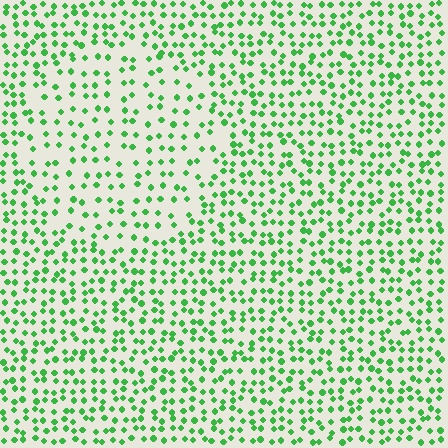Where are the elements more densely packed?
The elements are more densely packed outside the circle boundary.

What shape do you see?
I see a circle.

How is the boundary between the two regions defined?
The boundary is defined by a change in element density (approximately 1.7x ratio). All elements are the same color, size, and shape.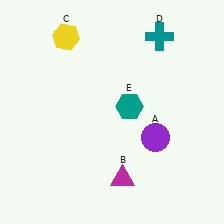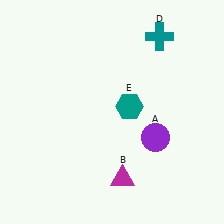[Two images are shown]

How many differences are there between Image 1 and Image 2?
There is 1 difference between the two images.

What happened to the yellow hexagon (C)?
The yellow hexagon (C) was removed in Image 2. It was in the top-left area of Image 1.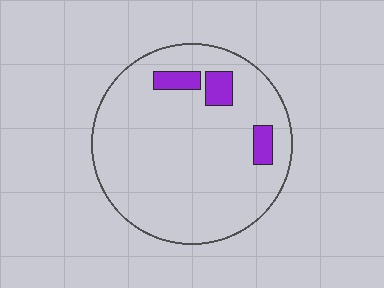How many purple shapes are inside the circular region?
3.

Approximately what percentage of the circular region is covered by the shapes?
Approximately 10%.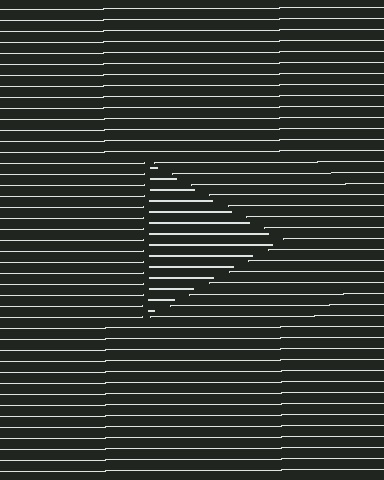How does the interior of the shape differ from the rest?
The interior of the shape contains the same grating, shifted by half a period — the contour is defined by the phase discontinuity where line-ends from the inner and outer gratings abut.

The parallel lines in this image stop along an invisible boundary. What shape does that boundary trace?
An illusory triangle. The interior of the shape contains the same grating, shifted by half a period — the contour is defined by the phase discontinuity where line-ends from the inner and outer gratings abut.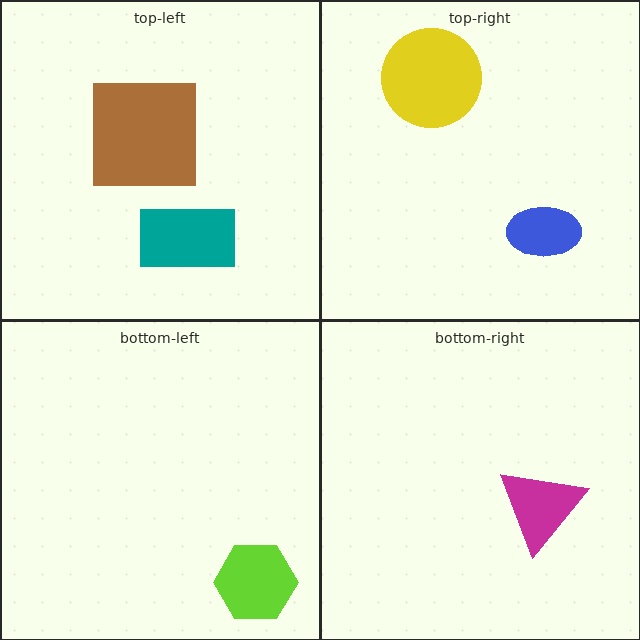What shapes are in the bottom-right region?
The magenta triangle.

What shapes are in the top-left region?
The teal rectangle, the brown square.